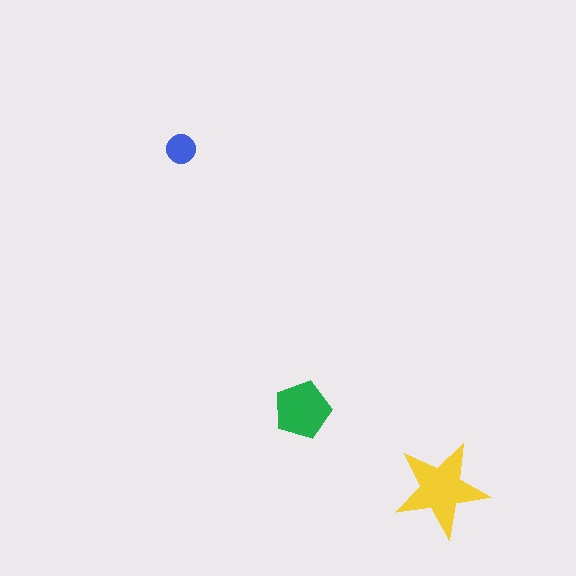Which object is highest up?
The blue circle is topmost.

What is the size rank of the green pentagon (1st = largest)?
2nd.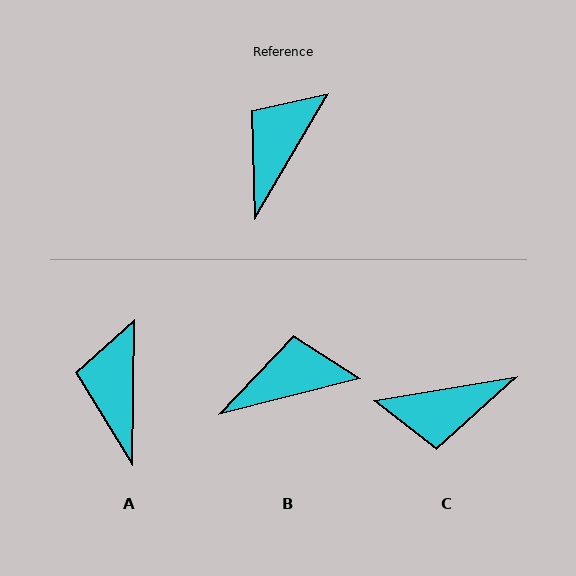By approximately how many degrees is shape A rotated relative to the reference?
Approximately 30 degrees counter-clockwise.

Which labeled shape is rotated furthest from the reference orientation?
C, about 130 degrees away.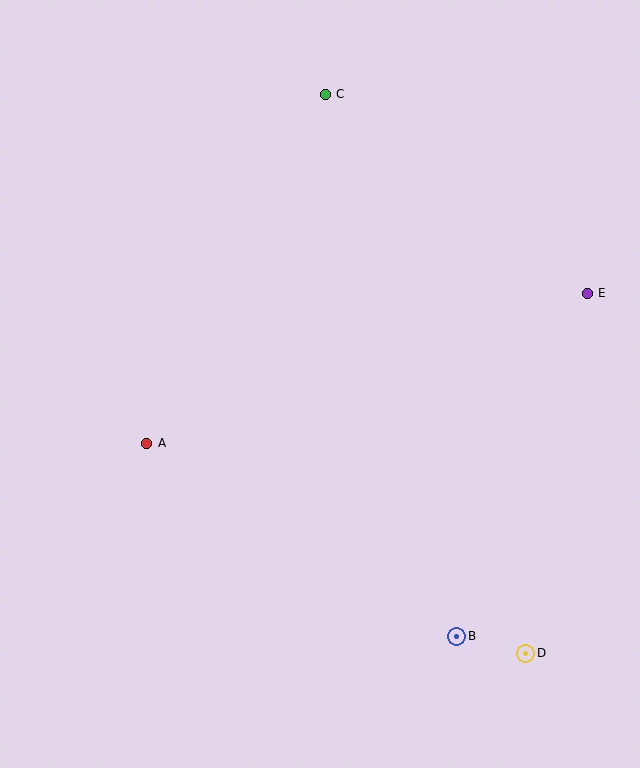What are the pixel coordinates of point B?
Point B is at (457, 636).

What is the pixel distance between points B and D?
The distance between B and D is 71 pixels.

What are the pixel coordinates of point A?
Point A is at (147, 443).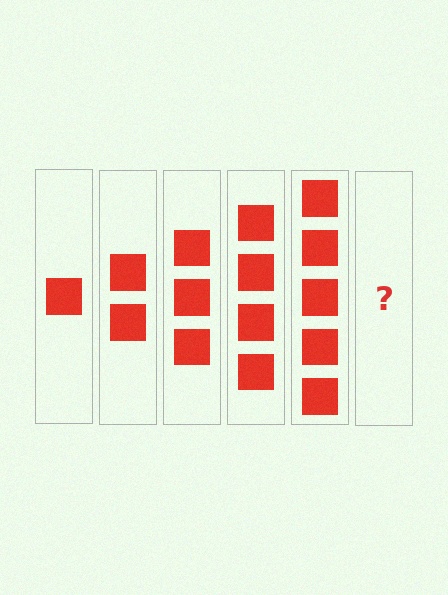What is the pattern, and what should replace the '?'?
The pattern is that each step adds one more square. The '?' should be 6 squares.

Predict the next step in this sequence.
The next step is 6 squares.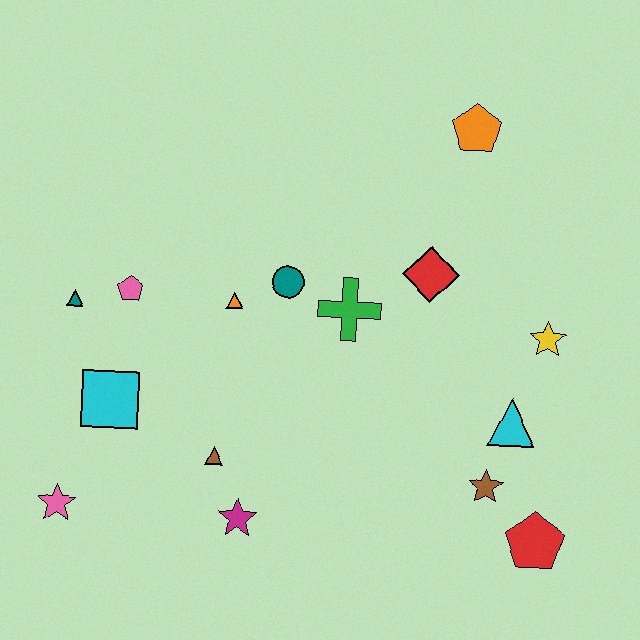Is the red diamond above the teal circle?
Yes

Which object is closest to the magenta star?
The brown triangle is closest to the magenta star.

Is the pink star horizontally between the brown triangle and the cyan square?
No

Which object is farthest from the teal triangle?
The red pentagon is farthest from the teal triangle.